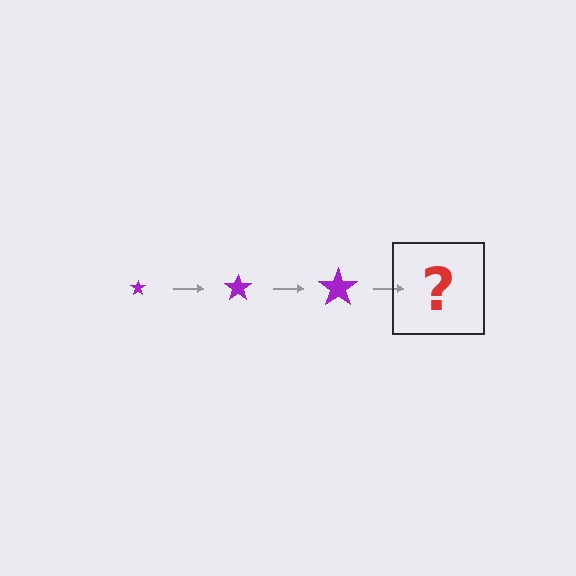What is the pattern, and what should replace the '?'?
The pattern is that the star gets progressively larger each step. The '?' should be a purple star, larger than the previous one.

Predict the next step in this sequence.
The next step is a purple star, larger than the previous one.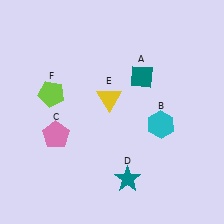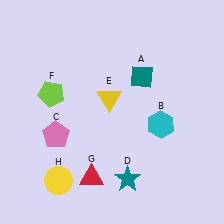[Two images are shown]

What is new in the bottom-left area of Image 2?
A yellow circle (H) was added in the bottom-left area of Image 2.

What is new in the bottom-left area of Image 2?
A red triangle (G) was added in the bottom-left area of Image 2.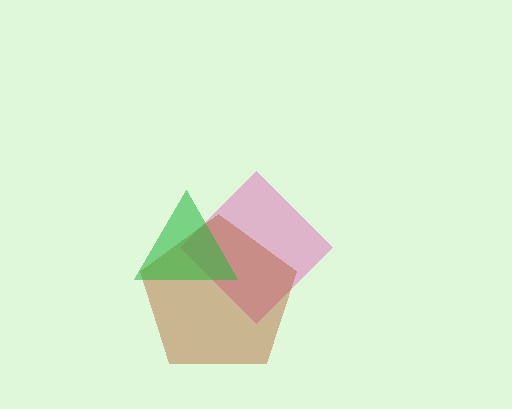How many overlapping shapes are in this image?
There are 3 overlapping shapes in the image.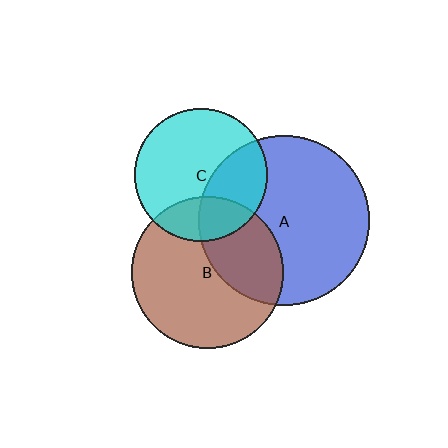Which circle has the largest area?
Circle A (blue).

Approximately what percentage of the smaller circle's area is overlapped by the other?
Approximately 25%.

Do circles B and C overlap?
Yes.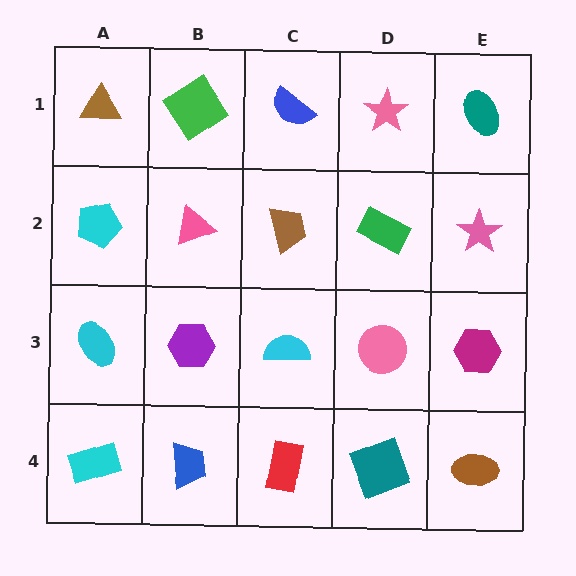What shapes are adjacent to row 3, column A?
A cyan pentagon (row 2, column A), a cyan rectangle (row 4, column A), a purple hexagon (row 3, column B).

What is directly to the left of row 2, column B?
A cyan pentagon.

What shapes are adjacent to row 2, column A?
A brown triangle (row 1, column A), a cyan ellipse (row 3, column A), a pink triangle (row 2, column B).